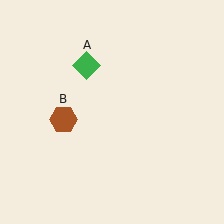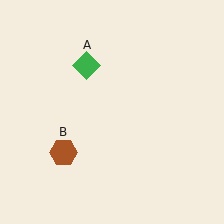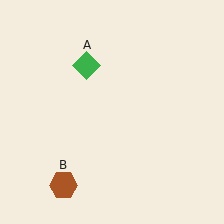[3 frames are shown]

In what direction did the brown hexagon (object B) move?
The brown hexagon (object B) moved down.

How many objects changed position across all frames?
1 object changed position: brown hexagon (object B).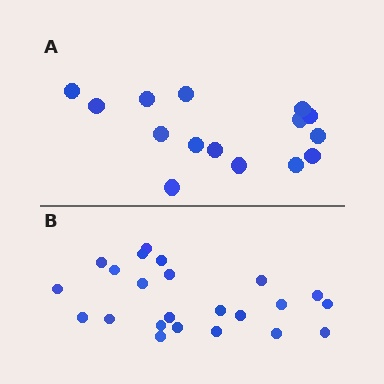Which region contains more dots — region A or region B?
Region B (the bottom region) has more dots.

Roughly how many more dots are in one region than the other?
Region B has roughly 8 or so more dots than region A.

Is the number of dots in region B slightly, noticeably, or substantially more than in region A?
Region B has substantially more. The ratio is roughly 1.5 to 1.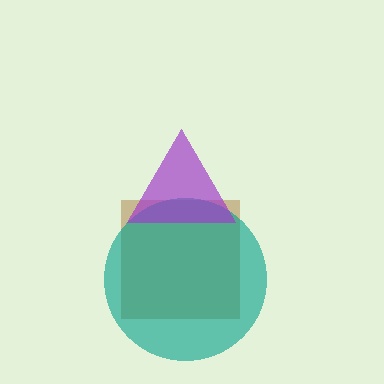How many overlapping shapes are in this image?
There are 3 overlapping shapes in the image.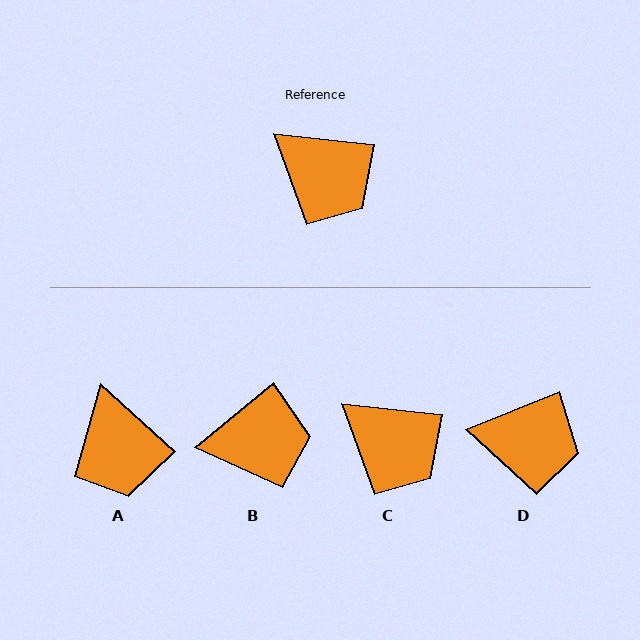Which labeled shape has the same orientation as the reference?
C.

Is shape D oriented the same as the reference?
No, it is off by about 28 degrees.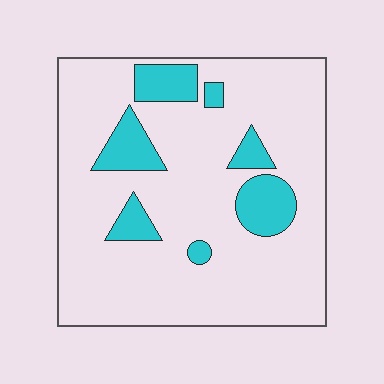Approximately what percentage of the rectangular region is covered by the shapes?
Approximately 15%.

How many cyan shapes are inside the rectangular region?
7.